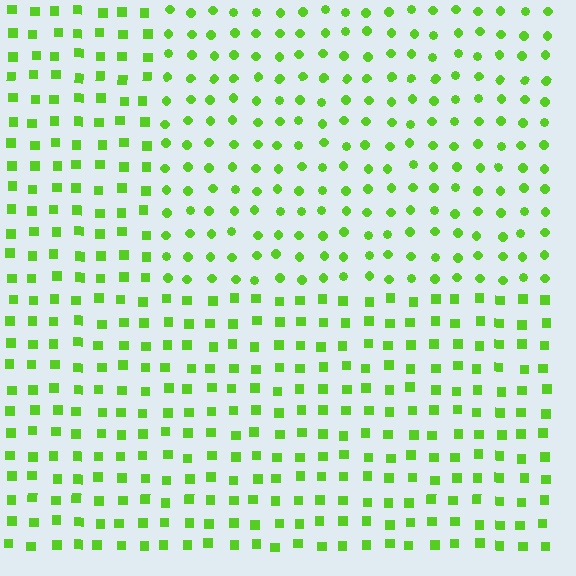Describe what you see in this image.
The image is filled with small lime elements arranged in a uniform grid. A rectangle-shaped region contains circles, while the surrounding area contains squares. The boundary is defined purely by the change in element shape.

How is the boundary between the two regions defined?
The boundary is defined by a change in element shape: circles inside vs. squares outside. All elements share the same color and spacing.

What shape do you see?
I see a rectangle.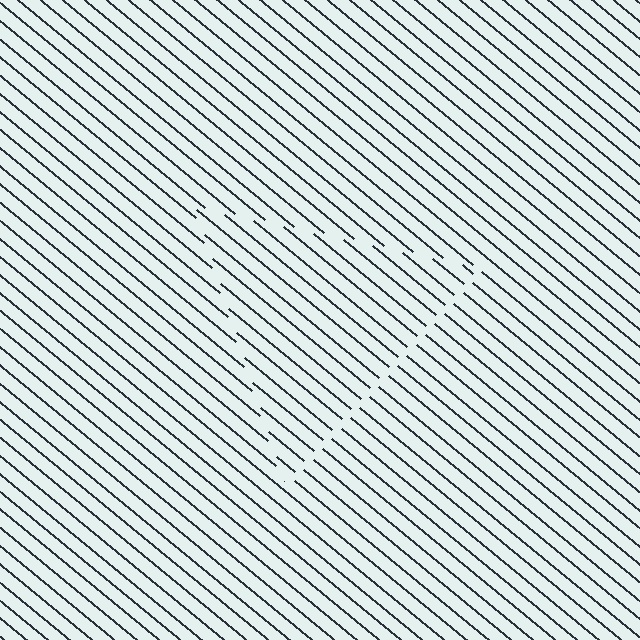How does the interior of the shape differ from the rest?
The interior of the shape contains the same grating, shifted by half a period — the contour is defined by the phase discontinuity where line-ends from the inner and outer gratings abut.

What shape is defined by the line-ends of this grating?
An illusory triangle. The interior of the shape contains the same grating, shifted by half a period — the contour is defined by the phase discontinuity where line-ends from the inner and outer gratings abut.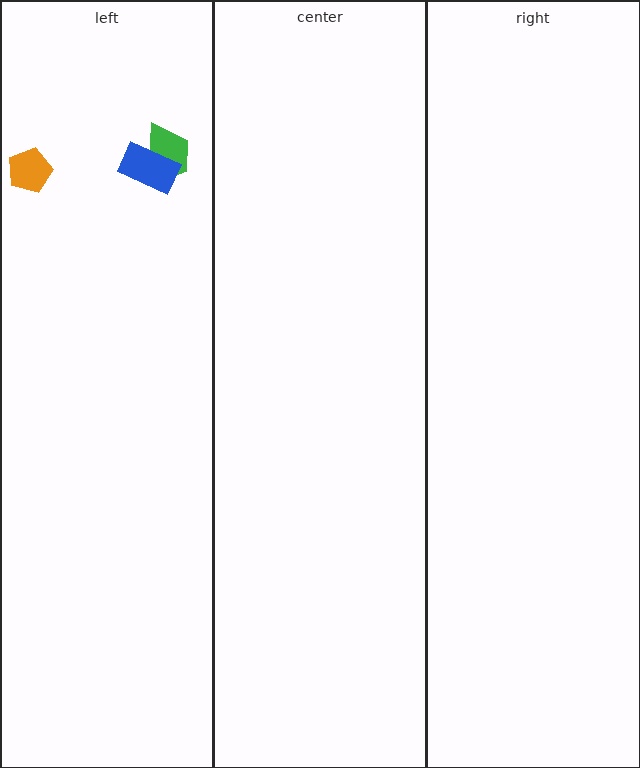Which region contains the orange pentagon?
The left region.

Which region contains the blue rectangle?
The left region.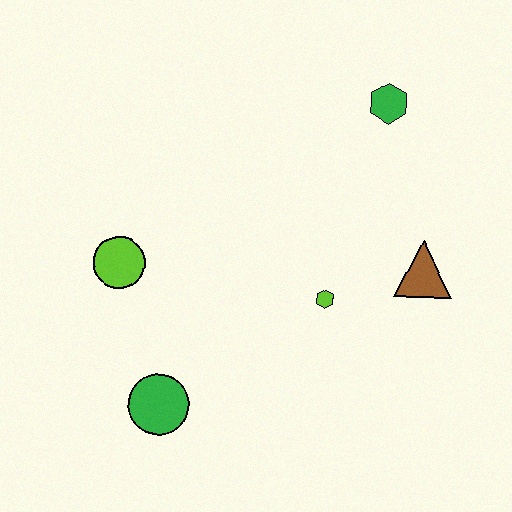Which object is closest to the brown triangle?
The lime hexagon is closest to the brown triangle.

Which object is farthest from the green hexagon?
The green circle is farthest from the green hexagon.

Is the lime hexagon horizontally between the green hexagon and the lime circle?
Yes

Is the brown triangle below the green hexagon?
Yes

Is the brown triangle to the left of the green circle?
No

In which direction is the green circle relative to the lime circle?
The green circle is below the lime circle.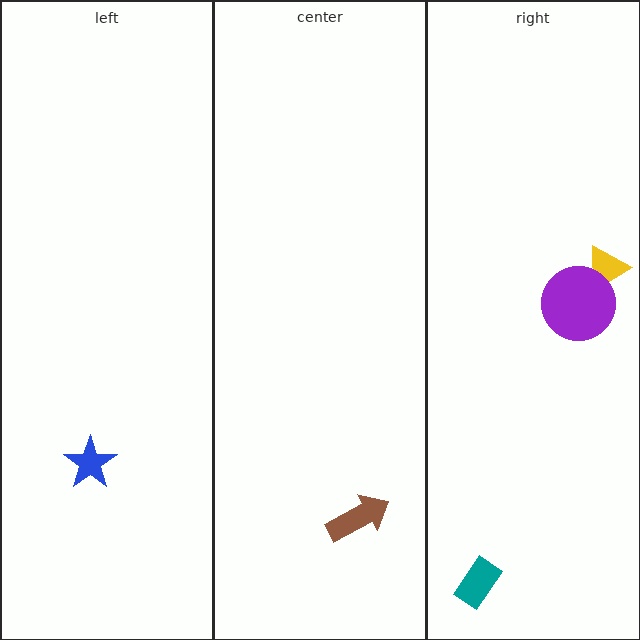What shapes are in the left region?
The blue star.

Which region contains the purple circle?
The right region.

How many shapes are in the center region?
1.